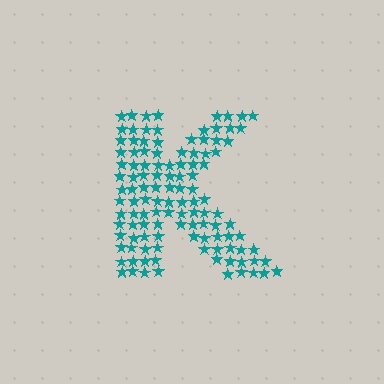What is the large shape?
The large shape is the letter K.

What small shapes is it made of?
It is made of small stars.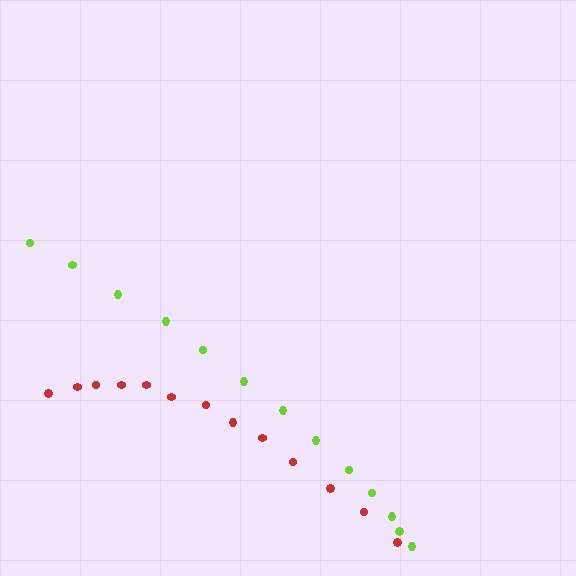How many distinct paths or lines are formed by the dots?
There are 2 distinct paths.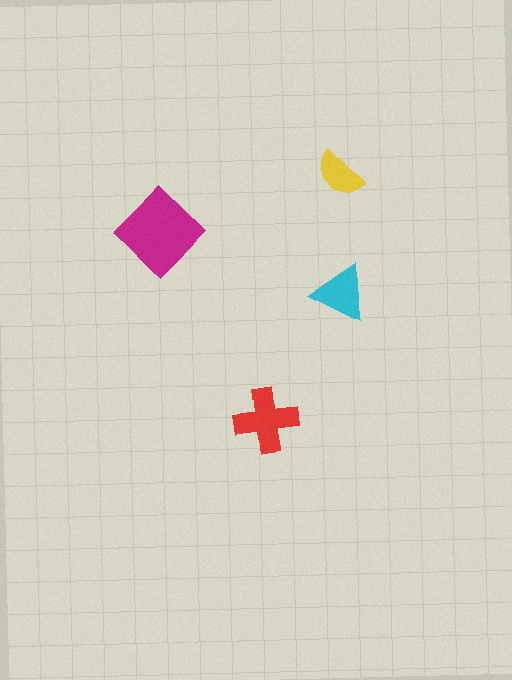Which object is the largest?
The magenta diamond.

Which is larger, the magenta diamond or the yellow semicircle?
The magenta diamond.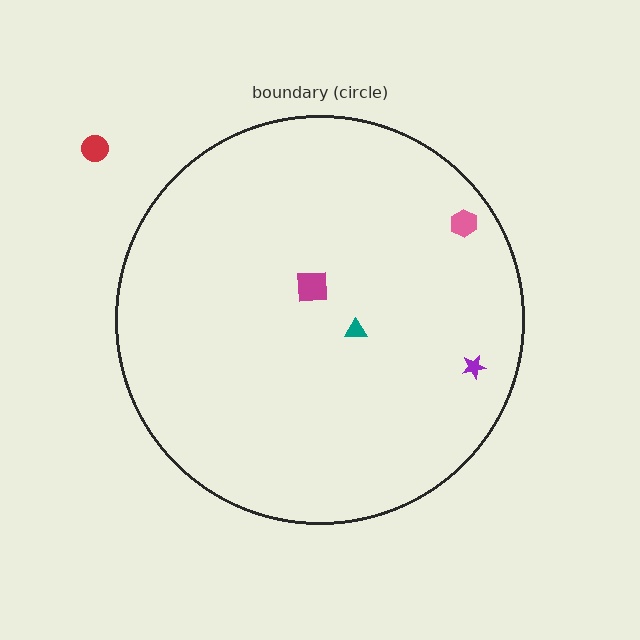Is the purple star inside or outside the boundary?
Inside.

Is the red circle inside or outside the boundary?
Outside.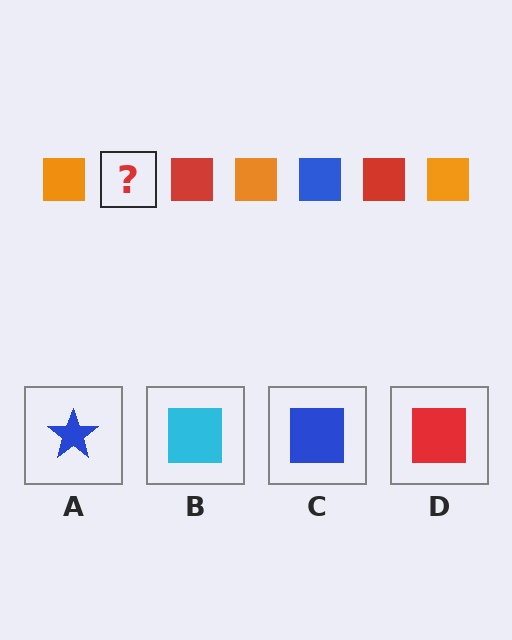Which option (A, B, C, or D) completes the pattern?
C.